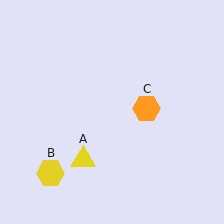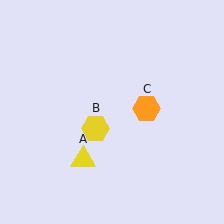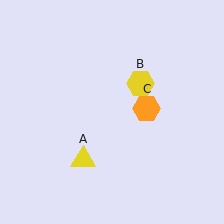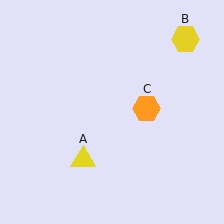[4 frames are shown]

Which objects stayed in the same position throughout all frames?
Yellow triangle (object A) and orange hexagon (object C) remained stationary.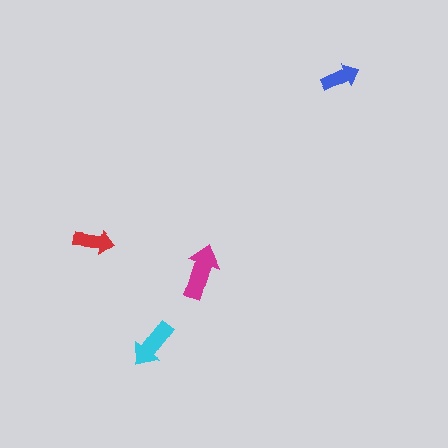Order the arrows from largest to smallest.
the magenta one, the cyan one, the red one, the blue one.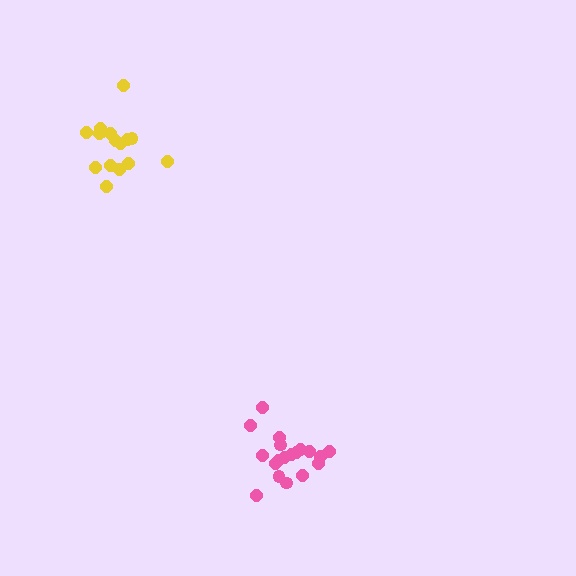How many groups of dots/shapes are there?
There are 2 groups.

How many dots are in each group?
Group 1: 19 dots, Group 2: 16 dots (35 total).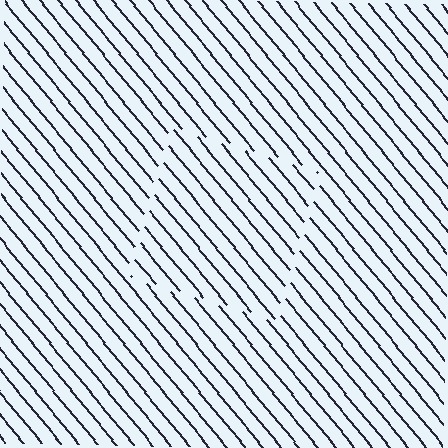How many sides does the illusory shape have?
4 sides — the line-ends trace a square.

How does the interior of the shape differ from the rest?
The interior of the shape contains the same grating, shifted by half a period — the contour is defined by the phase discontinuity where line-ends from the inner and outer gratings abut.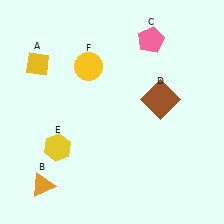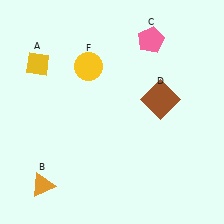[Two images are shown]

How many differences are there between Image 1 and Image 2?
There is 1 difference between the two images.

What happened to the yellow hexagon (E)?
The yellow hexagon (E) was removed in Image 2. It was in the bottom-left area of Image 1.